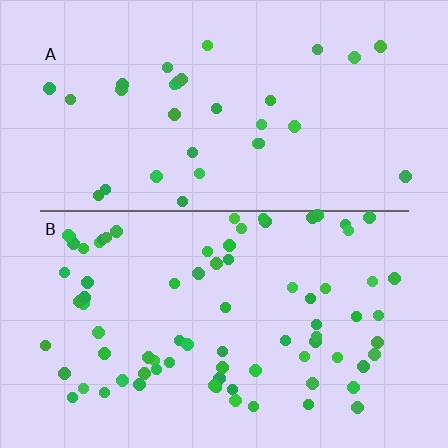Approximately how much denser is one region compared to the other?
Approximately 2.4× — region B over region A.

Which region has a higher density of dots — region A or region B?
B (the bottom).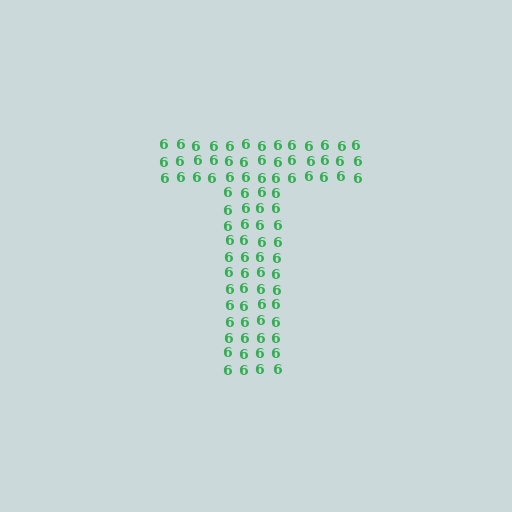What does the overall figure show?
The overall figure shows the letter T.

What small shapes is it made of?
It is made of small digit 6's.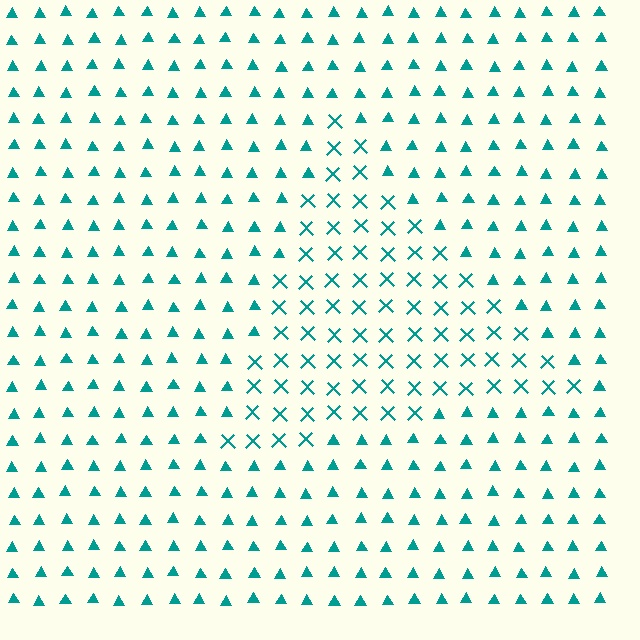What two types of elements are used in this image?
The image uses X marks inside the triangle region and triangles outside it.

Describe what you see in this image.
The image is filled with small teal elements arranged in a uniform grid. A triangle-shaped region contains X marks, while the surrounding area contains triangles. The boundary is defined purely by the change in element shape.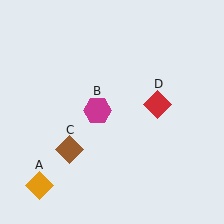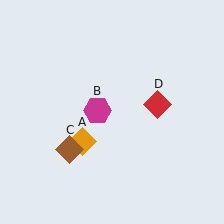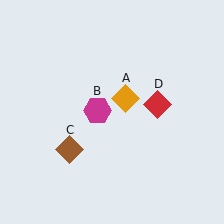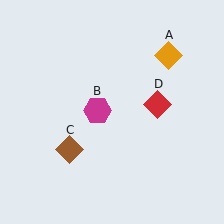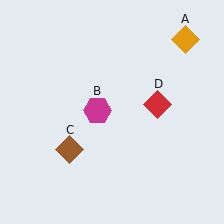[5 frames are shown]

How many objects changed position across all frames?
1 object changed position: orange diamond (object A).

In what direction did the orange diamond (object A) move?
The orange diamond (object A) moved up and to the right.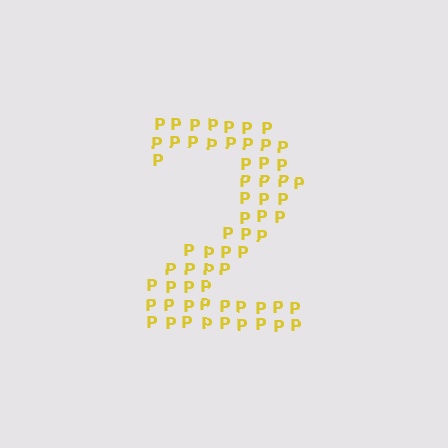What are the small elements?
The small elements are letter P's.